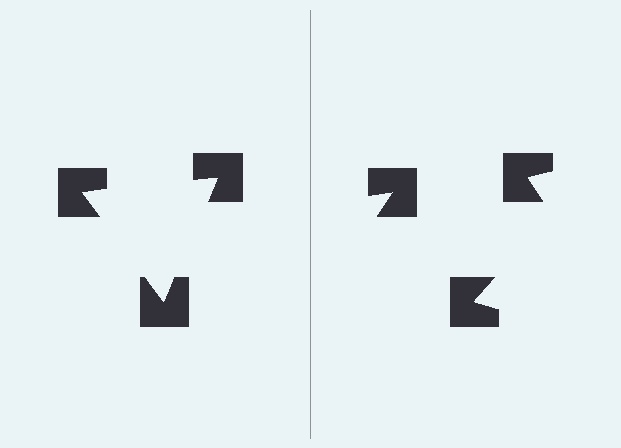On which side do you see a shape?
An illusory triangle appears on the left side. On the right side the wedge cuts are rotated, so no coherent shape forms.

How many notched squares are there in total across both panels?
6 — 3 on each side.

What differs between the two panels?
The notched squares are positioned identically on both sides; only the wedge orientations differ. On the left they align to a triangle; on the right they are misaligned.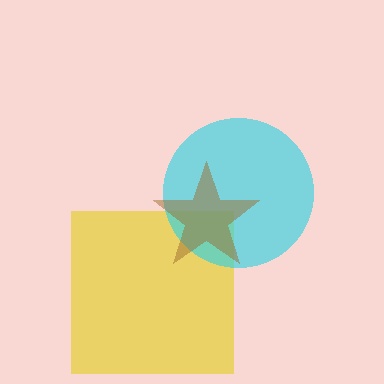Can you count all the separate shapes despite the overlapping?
Yes, there are 3 separate shapes.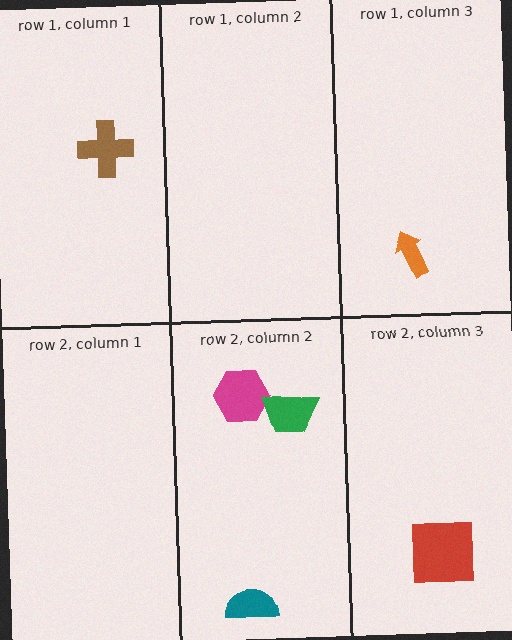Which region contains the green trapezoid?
The row 2, column 2 region.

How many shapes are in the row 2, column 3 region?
1.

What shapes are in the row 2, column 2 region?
The magenta hexagon, the green trapezoid, the teal semicircle.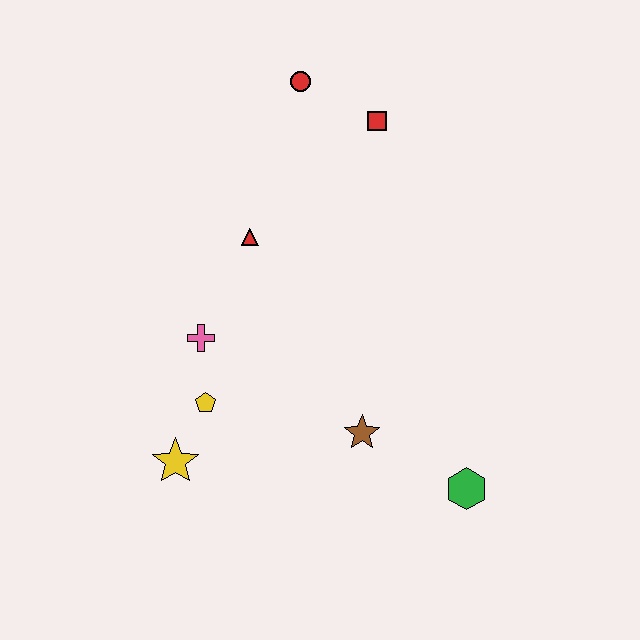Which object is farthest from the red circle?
The green hexagon is farthest from the red circle.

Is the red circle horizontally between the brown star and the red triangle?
Yes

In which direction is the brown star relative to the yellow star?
The brown star is to the right of the yellow star.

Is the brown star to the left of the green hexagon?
Yes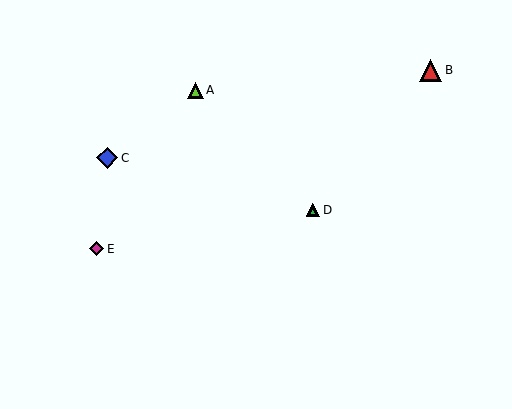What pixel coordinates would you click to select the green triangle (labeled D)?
Click at (313, 210) to select the green triangle D.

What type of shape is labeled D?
Shape D is a green triangle.